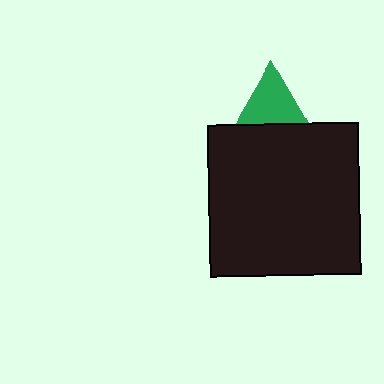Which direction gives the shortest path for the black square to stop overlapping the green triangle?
Moving down gives the shortest separation.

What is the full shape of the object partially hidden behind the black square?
The partially hidden object is a green triangle.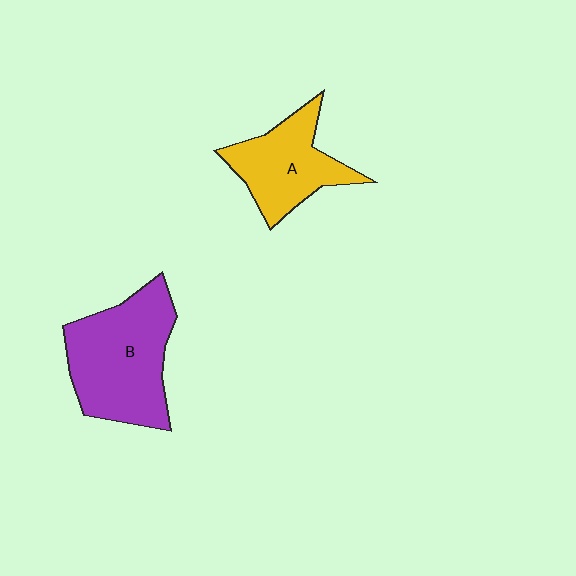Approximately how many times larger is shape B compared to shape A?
Approximately 1.5 times.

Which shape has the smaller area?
Shape A (yellow).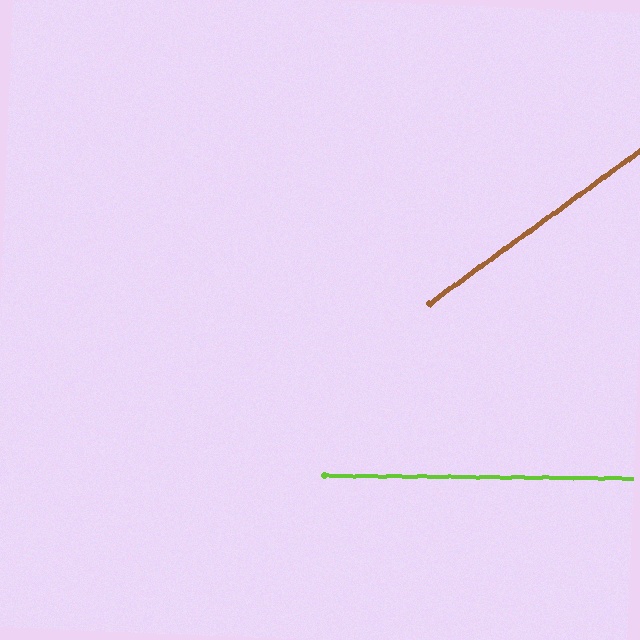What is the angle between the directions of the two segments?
Approximately 37 degrees.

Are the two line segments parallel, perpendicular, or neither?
Neither parallel nor perpendicular — they differ by about 37°.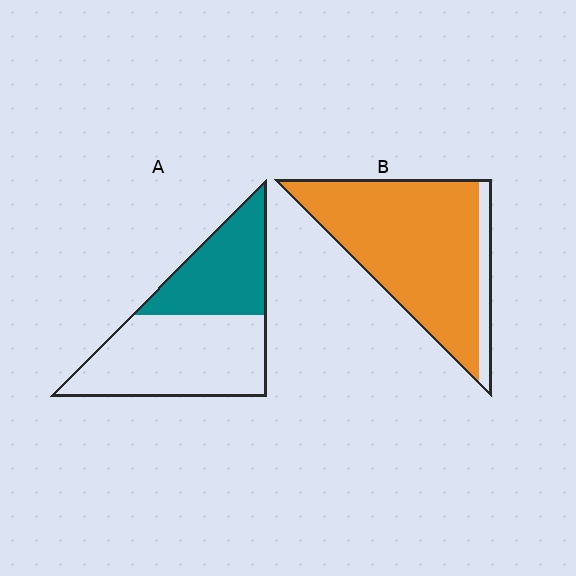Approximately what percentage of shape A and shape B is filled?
A is approximately 40% and B is approximately 90%.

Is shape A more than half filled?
No.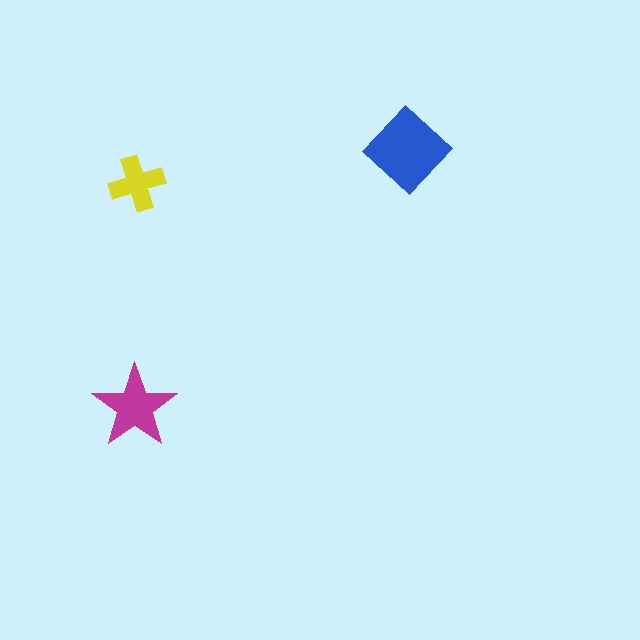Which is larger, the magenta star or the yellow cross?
The magenta star.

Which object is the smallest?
The yellow cross.